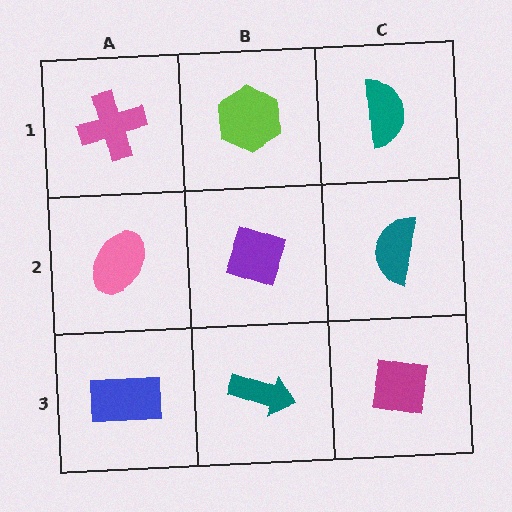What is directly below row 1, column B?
A purple diamond.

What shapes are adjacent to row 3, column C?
A teal semicircle (row 2, column C), a teal arrow (row 3, column B).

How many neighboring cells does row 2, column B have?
4.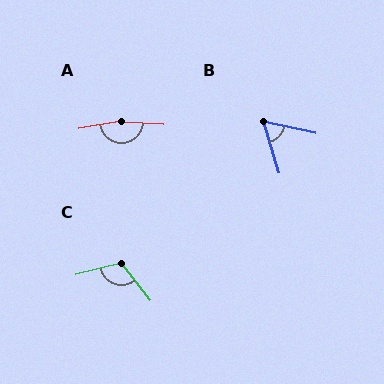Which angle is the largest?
A, at approximately 167 degrees.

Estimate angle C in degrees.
Approximately 114 degrees.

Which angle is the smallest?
B, at approximately 61 degrees.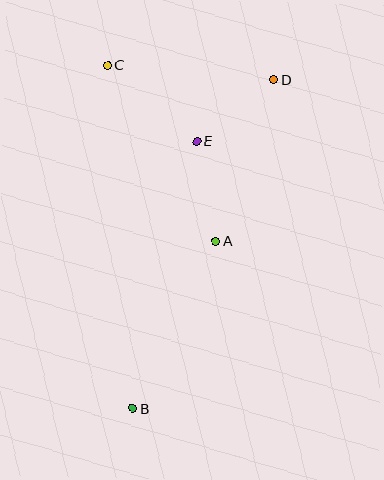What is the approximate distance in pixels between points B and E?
The distance between B and E is approximately 275 pixels.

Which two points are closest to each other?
Points D and E are closest to each other.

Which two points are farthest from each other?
Points B and D are farthest from each other.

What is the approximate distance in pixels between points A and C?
The distance between A and C is approximately 207 pixels.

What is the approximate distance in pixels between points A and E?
The distance between A and E is approximately 102 pixels.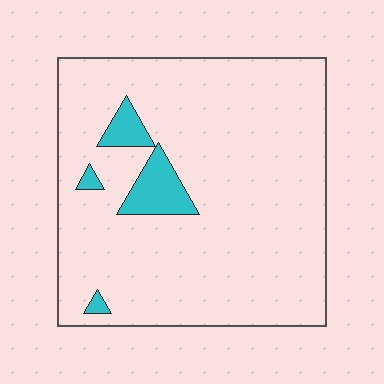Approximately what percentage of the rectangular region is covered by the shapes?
Approximately 10%.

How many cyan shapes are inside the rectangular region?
4.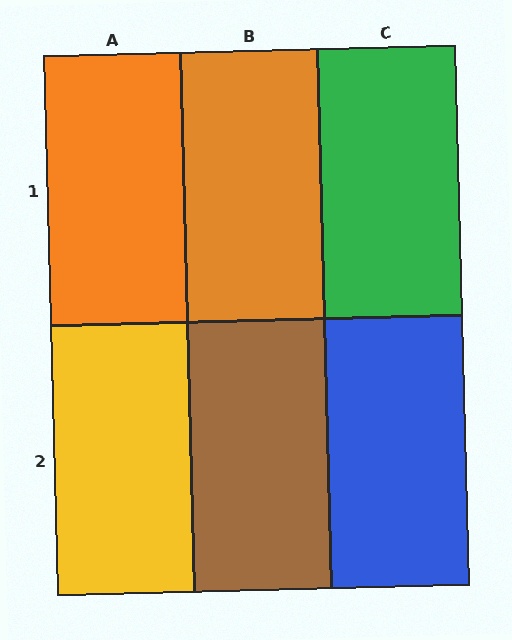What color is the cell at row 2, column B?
Brown.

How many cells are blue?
1 cell is blue.